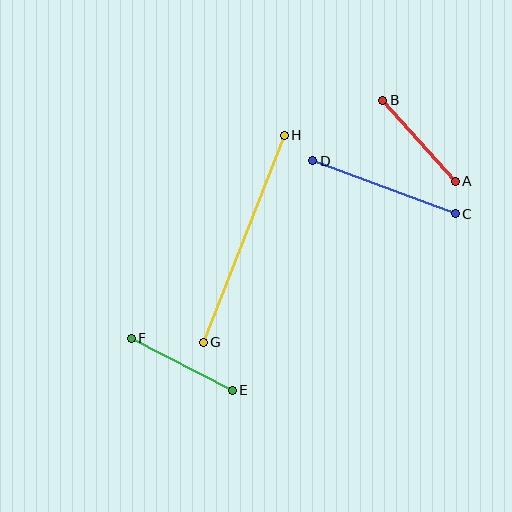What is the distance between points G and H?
The distance is approximately 223 pixels.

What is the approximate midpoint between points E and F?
The midpoint is at approximately (182, 364) pixels.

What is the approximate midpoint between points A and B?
The midpoint is at approximately (419, 141) pixels.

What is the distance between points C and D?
The distance is approximately 152 pixels.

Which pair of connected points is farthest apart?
Points G and H are farthest apart.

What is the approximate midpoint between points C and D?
The midpoint is at approximately (384, 187) pixels.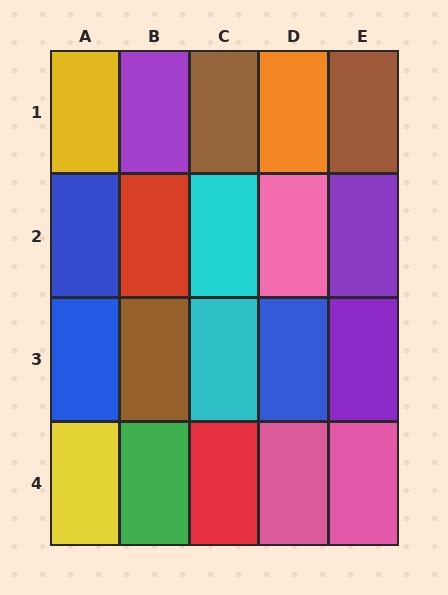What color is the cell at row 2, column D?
Pink.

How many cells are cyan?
2 cells are cyan.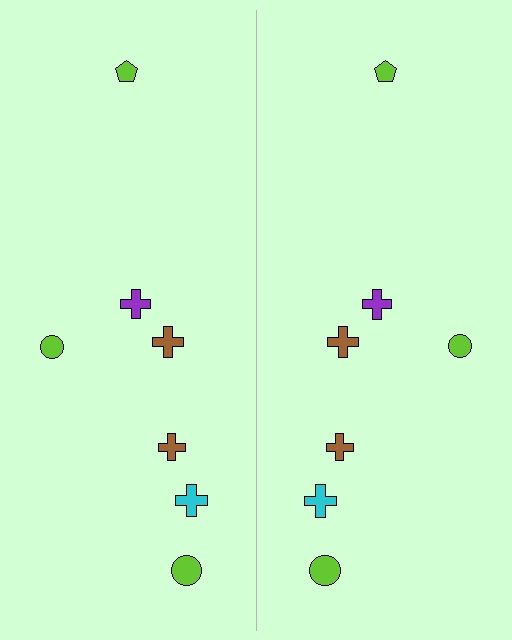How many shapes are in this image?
There are 14 shapes in this image.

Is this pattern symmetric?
Yes, this pattern has bilateral (reflection) symmetry.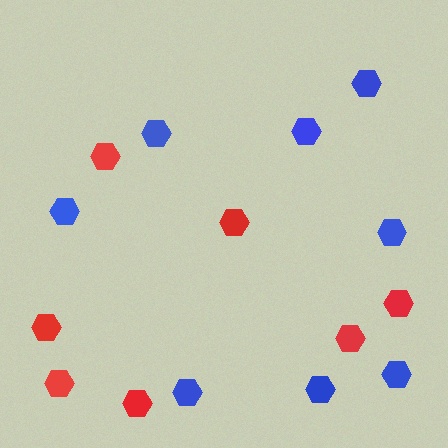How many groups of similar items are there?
There are 2 groups: one group of blue hexagons (8) and one group of red hexagons (7).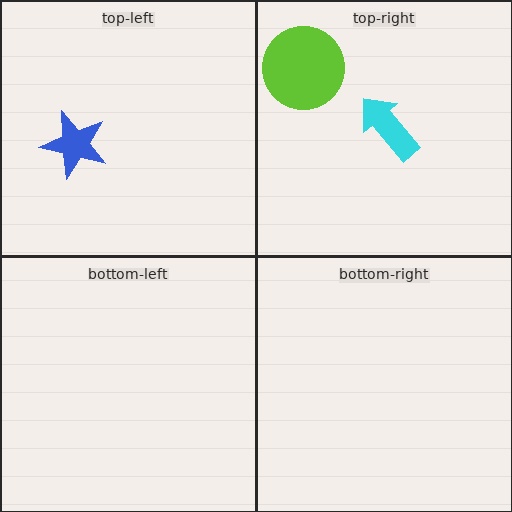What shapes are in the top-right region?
The lime circle, the cyan arrow.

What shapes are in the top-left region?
The blue star.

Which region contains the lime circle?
The top-right region.